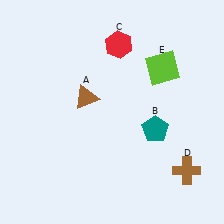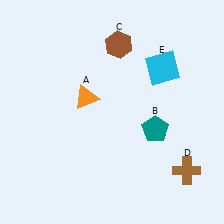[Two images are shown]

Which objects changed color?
A changed from brown to orange. C changed from red to brown. E changed from lime to cyan.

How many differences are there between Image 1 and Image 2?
There are 3 differences between the two images.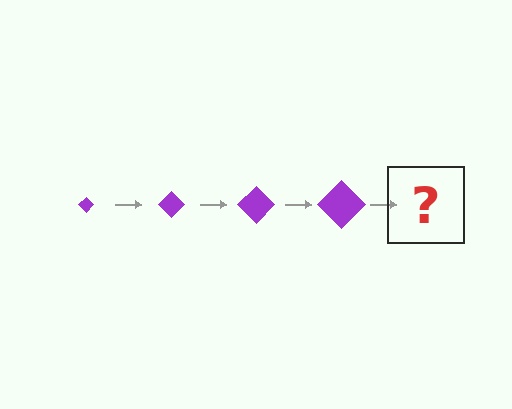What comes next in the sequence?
The next element should be a purple diamond, larger than the previous one.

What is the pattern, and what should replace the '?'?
The pattern is that the diamond gets progressively larger each step. The '?' should be a purple diamond, larger than the previous one.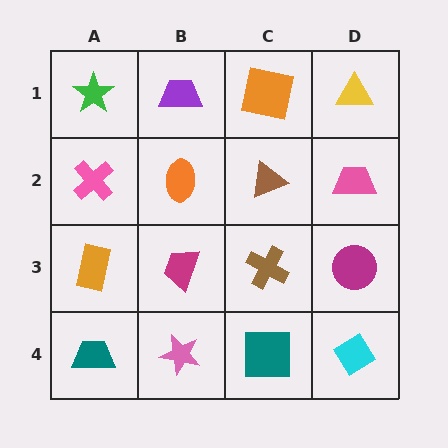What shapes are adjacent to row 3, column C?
A brown triangle (row 2, column C), a teal square (row 4, column C), a magenta trapezoid (row 3, column B), a magenta circle (row 3, column D).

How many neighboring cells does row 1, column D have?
2.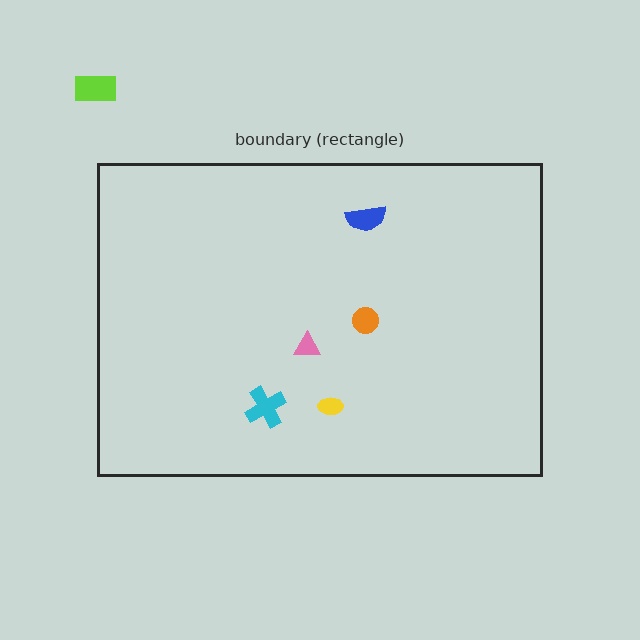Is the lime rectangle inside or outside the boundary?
Outside.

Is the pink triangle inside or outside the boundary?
Inside.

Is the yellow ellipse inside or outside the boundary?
Inside.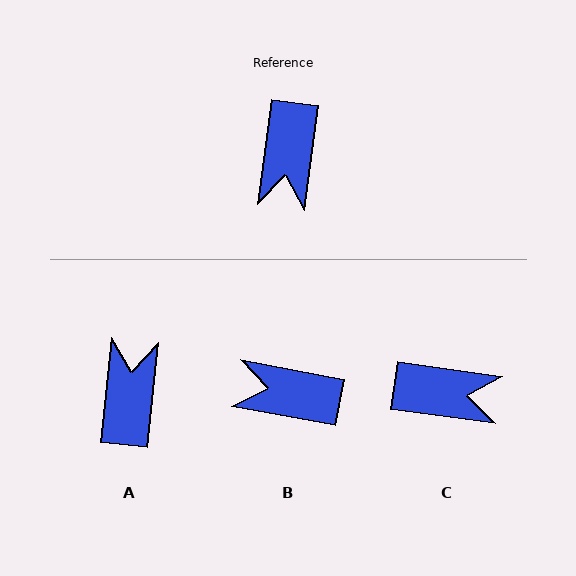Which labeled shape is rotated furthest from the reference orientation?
A, about 179 degrees away.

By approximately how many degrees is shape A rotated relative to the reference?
Approximately 179 degrees clockwise.